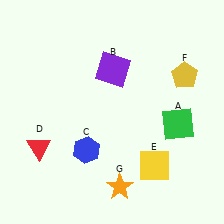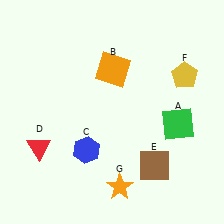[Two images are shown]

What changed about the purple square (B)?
In Image 1, B is purple. In Image 2, it changed to orange.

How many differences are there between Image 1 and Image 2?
There are 2 differences between the two images.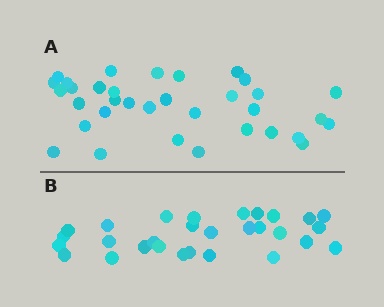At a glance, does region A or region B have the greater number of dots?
Region A (the top region) has more dots.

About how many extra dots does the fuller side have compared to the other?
Region A has about 5 more dots than region B.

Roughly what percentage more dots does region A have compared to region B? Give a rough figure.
About 15% more.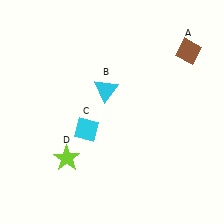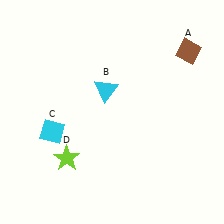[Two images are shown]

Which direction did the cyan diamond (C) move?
The cyan diamond (C) moved left.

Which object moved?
The cyan diamond (C) moved left.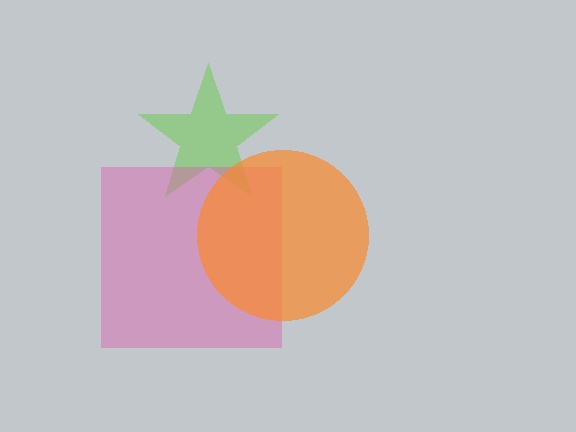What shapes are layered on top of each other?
The layered shapes are: a lime star, a pink square, an orange circle.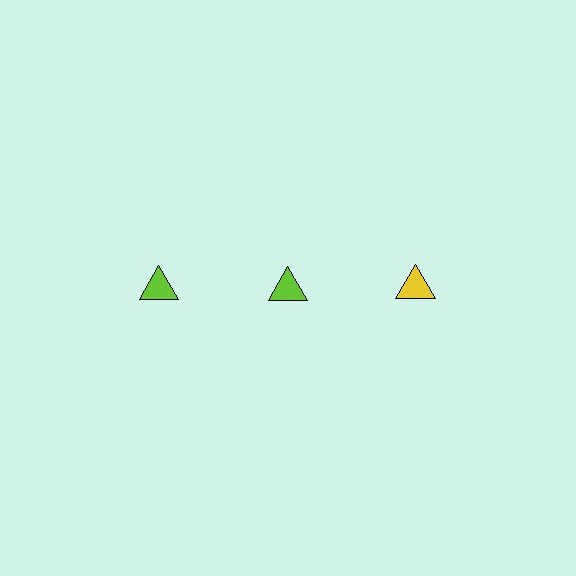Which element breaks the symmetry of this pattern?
The yellow triangle in the top row, center column breaks the symmetry. All other shapes are lime triangles.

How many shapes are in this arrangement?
There are 3 shapes arranged in a grid pattern.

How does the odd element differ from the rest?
It has a different color: yellow instead of lime.